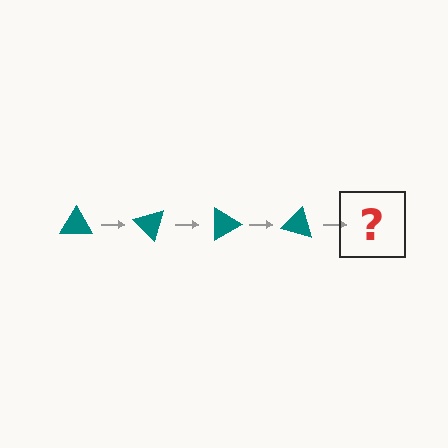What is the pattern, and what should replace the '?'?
The pattern is that the triangle rotates 45 degrees each step. The '?' should be a teal triangle rotated 180 degrees.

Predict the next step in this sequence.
The next step is a teal triangle rotated 180 degrees.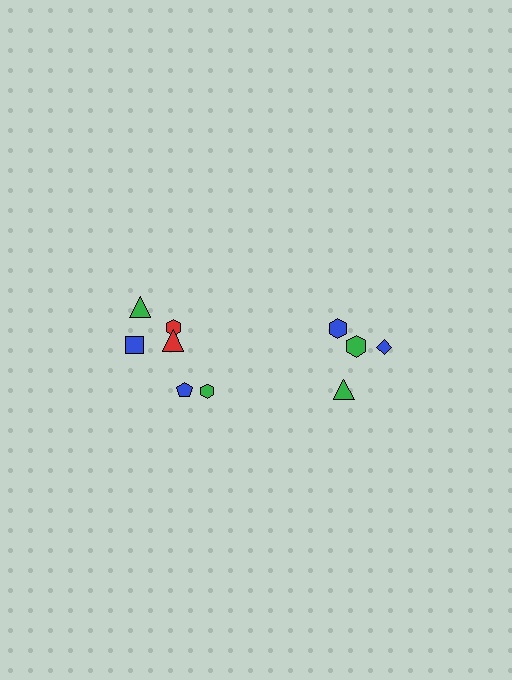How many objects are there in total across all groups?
There are 10 objects.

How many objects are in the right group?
There are 4 objects.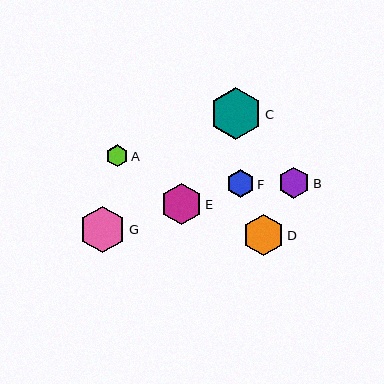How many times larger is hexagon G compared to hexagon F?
Hexagon G is approximately 1.7 times the size of hexagon F.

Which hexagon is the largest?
Hexagon C is the largest with a size of approximately 51 pixels.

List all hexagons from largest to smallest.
From largest to smallest: C, G, D, E, B, F, A.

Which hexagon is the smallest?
Hexagon A is the smallest with a size of approximately 22 pixels.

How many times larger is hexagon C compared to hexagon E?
Hexagon C is approximately 1.2 times the size of hexagon E.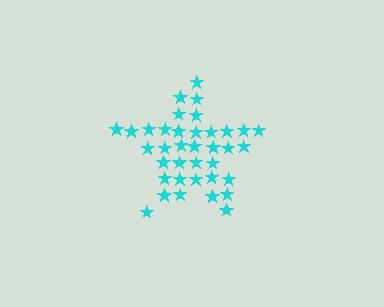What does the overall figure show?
The overall figure shows a star.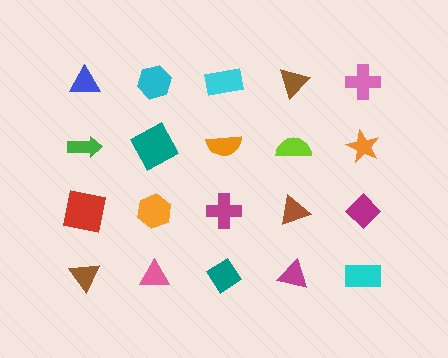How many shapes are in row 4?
5 shapes.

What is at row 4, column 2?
A pink triangle.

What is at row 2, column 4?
A lime semicircle.